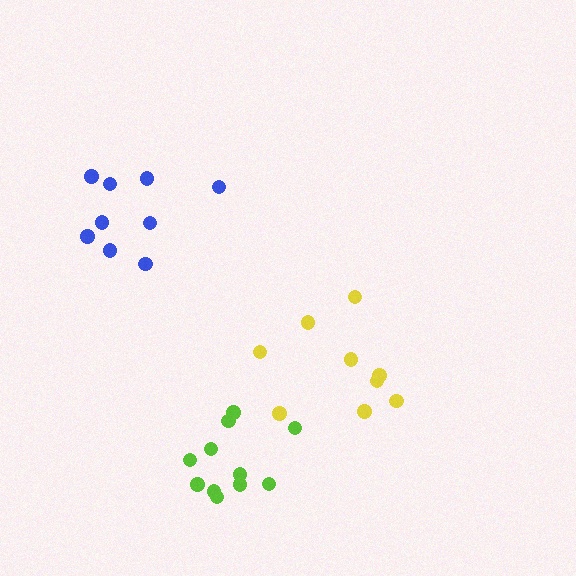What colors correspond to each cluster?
The clusters are colored: yellow, blue, lime.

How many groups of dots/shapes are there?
There are 3 groups.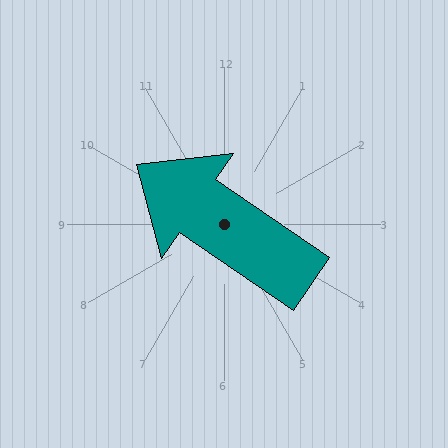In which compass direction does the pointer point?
Northwest.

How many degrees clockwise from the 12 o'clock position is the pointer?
Approximately 304 degrees.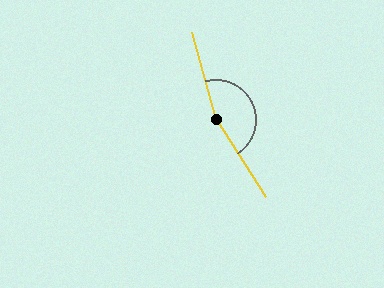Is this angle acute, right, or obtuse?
It is obtuse.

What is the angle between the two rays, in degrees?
Approximately 163 degrees.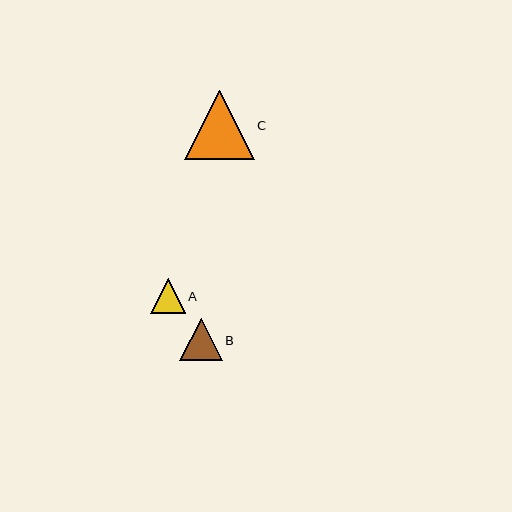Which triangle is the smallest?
Triangle A is the smallest with a size of approximately 34 pixels.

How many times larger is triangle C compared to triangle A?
Triangle C is approximately 2.0 times the size of triangle A.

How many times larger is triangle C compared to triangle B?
Triangle C is approximately 1.6 times the size of triangle B.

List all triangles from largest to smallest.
From largest to smallest: C, B, A.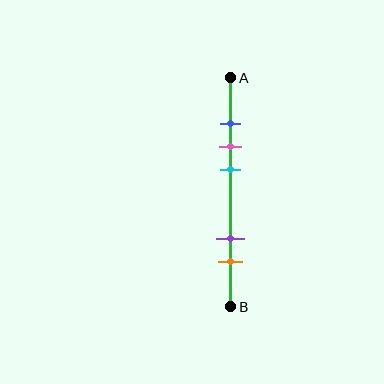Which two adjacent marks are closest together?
The blue and pink marks are the closest adjacent pair.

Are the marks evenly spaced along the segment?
No, the marks are not evenly spaced.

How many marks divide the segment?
There are 5 marks dividing the segment.